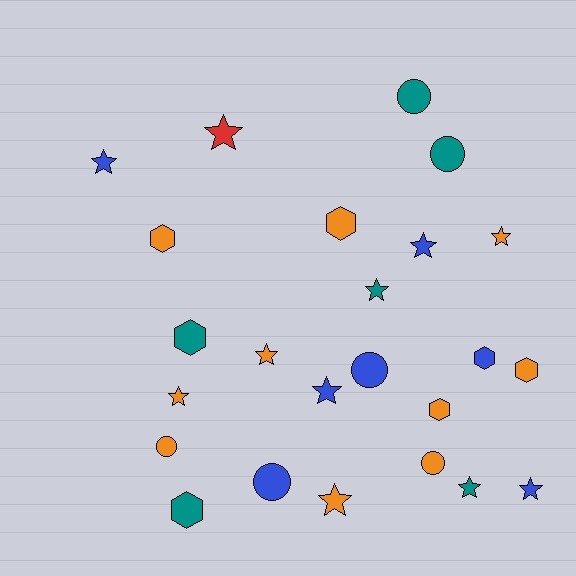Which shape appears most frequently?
Star, with 11 objects.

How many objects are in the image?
There are 24 objects.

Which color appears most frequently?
Orange, with 10 objects.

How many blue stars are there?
There are 4 blue stars.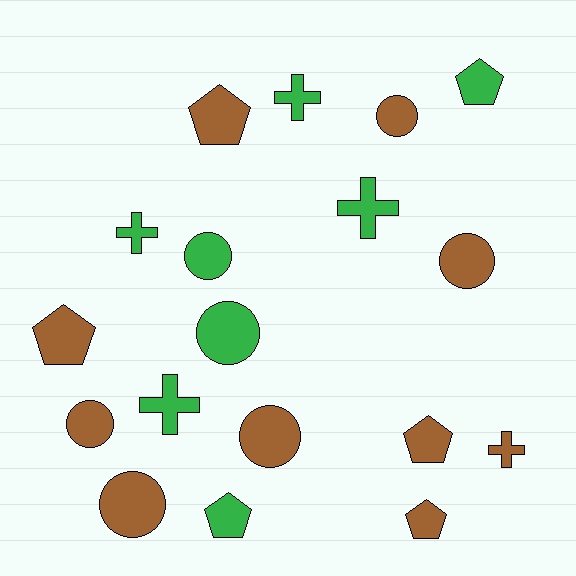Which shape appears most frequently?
Circle, with 7 objects.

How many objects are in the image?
There are 18 objects.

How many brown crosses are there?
There is 1 brown cross.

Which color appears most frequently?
Brown, with 10 objects.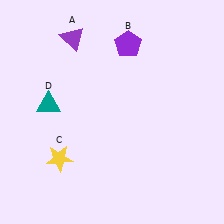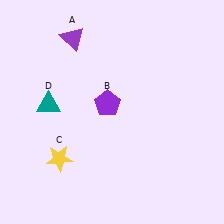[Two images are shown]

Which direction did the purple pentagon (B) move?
The purple pentagon (B) moved down.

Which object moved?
The purple pentagon (B) moved down.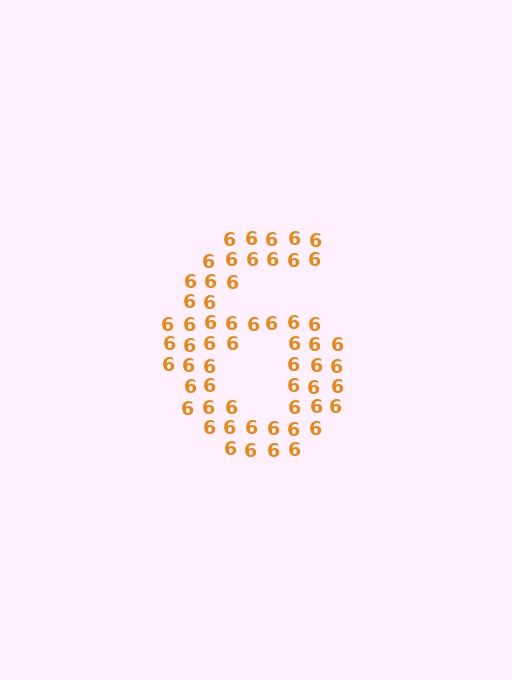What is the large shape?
The large shape is the digit 6.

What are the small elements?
The small elements are digit 6's.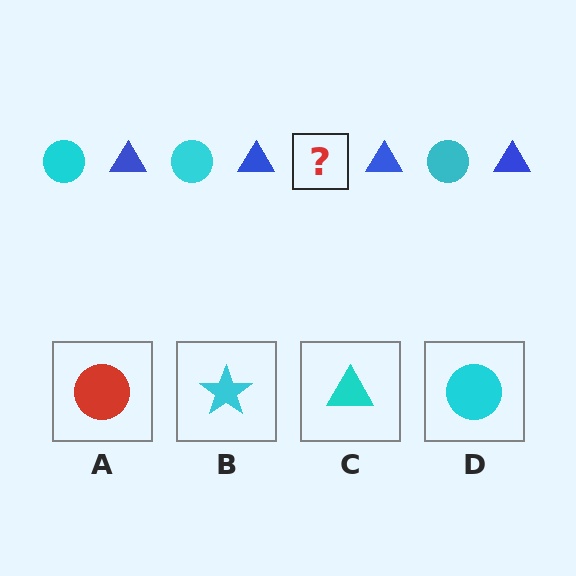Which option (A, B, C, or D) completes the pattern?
D.